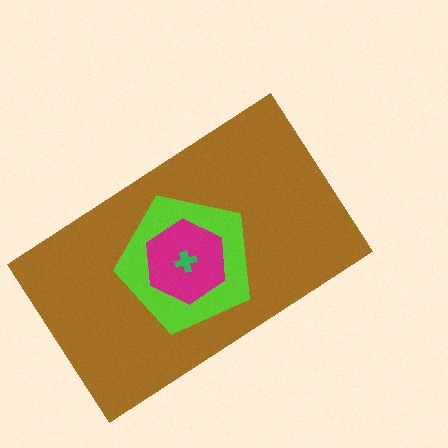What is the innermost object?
The green cross.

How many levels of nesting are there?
4.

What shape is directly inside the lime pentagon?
The magenta hexagon.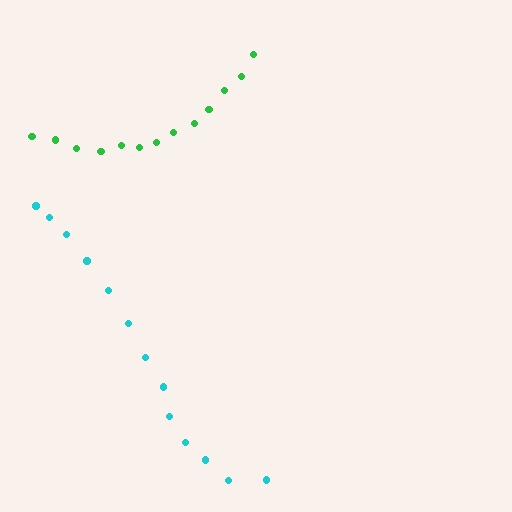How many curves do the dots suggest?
There are 2 distinct paths.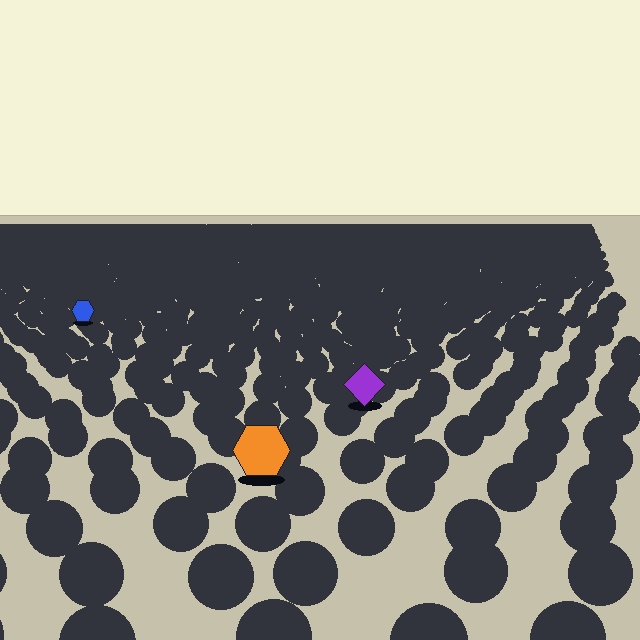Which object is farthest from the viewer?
The blue hexagon is farthest from the viewer. It appears smaller and the ground texture around it is denser.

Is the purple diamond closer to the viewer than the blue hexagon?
Yes. The purple diamond is closer — you can tell from the texture gradient: the ground texture is coarser near it.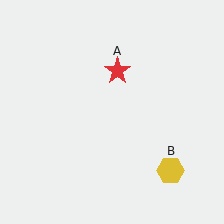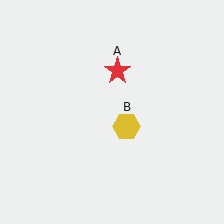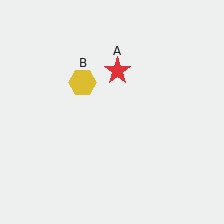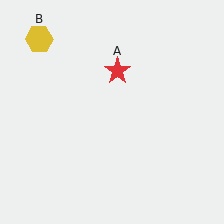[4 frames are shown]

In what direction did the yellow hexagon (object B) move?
The yellow hexagon (object B) moved up and to the left.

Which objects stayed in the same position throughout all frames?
Red star (object A) remained stationary.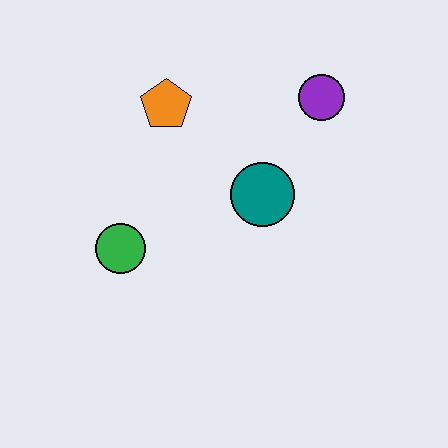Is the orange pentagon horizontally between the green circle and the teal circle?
Yes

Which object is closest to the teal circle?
The purple circle is closest to the teal circle.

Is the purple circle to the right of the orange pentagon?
Yes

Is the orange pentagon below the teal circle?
No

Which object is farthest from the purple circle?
The green circle is farthest from the purple circle.